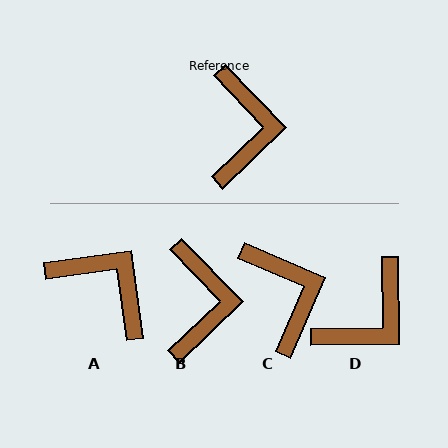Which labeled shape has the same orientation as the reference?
B.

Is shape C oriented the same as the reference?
No, it is off by about 23 degrees.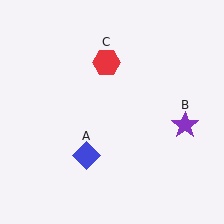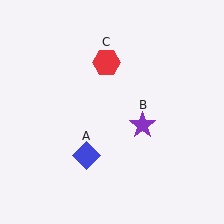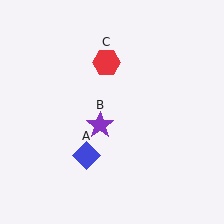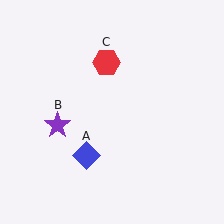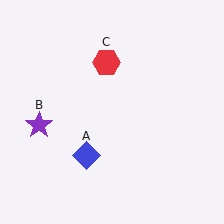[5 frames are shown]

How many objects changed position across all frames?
1 object changed position: purple star (object B).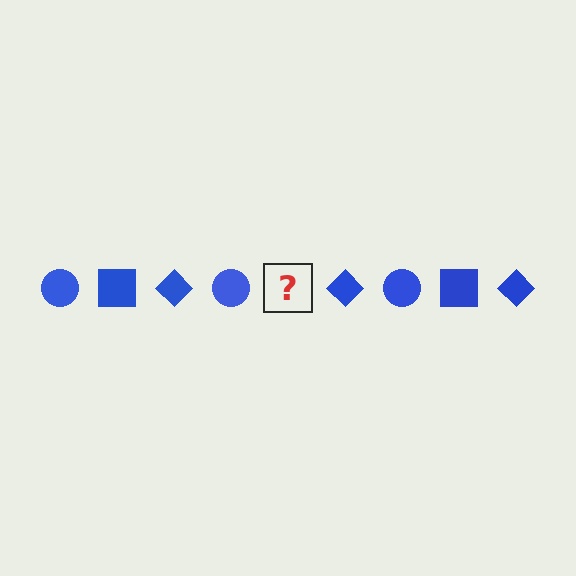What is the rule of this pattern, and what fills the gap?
The rule is that the pattern cycles through circle, square, diamond shapes in blue. The gap should be filled with a blue square.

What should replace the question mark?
The question mark should be replaced with a blue square.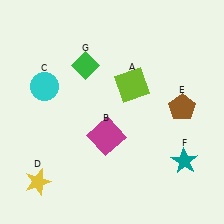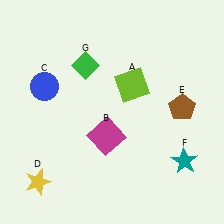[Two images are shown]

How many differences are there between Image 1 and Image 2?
There is 1 difference between the two images.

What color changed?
The circle (C) changed from cyan in Image 1 to blue in Image 2.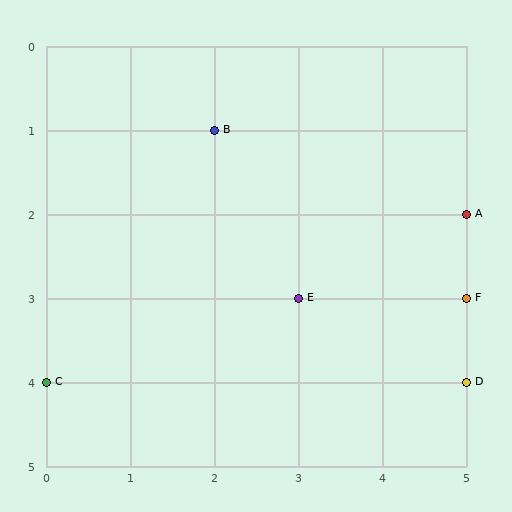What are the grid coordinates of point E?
Point E is at grid coordinates (3, 3).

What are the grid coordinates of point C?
Point C is at grid coordinates (0, 4).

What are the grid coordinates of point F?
Point F is at grid coordinates (5, 3).